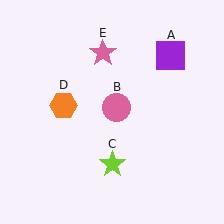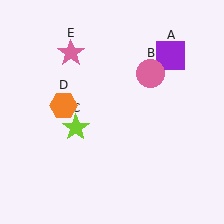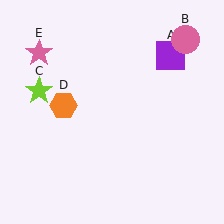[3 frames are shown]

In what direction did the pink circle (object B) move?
The pink circle (object B) moved up and to the right.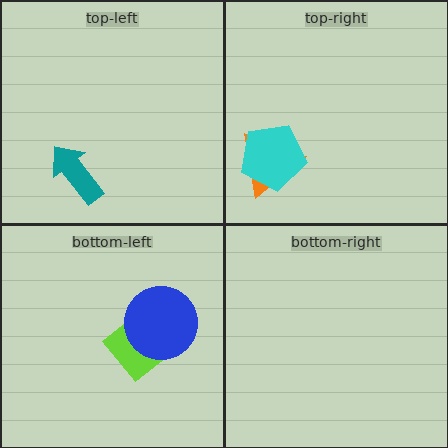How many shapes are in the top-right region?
2.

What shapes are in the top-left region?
The teal arrow.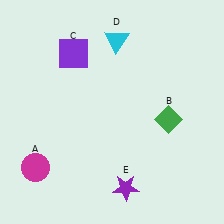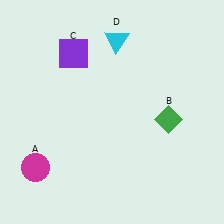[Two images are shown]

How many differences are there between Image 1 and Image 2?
There is 1 difference between the two images.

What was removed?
The purple star (E) was removed in Image 2.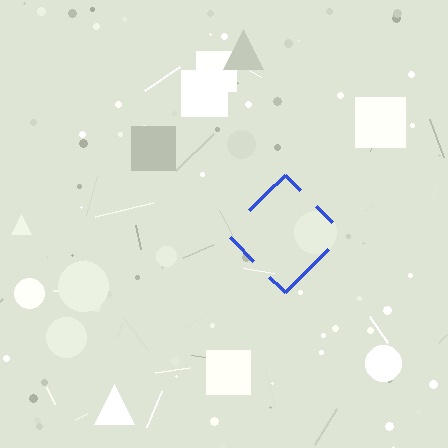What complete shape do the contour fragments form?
The contour fragments form a diamond.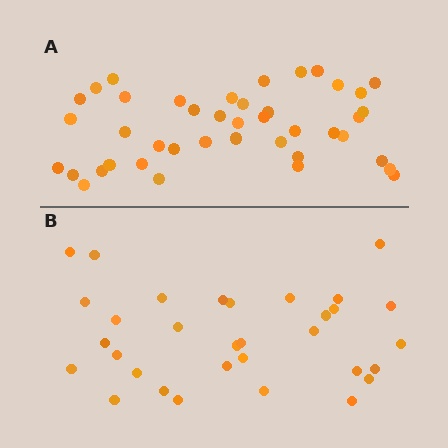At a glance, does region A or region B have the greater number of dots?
Region A (the top region) has more dots.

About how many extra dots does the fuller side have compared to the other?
Region A has roughly 10 or so more dots than region B.